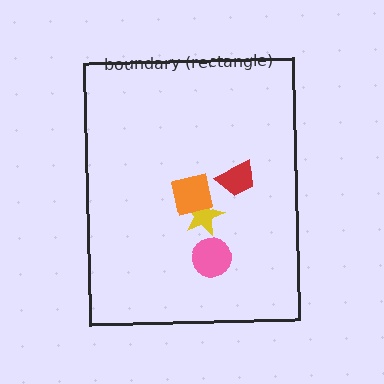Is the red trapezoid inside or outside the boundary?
Inside.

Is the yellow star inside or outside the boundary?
Inside.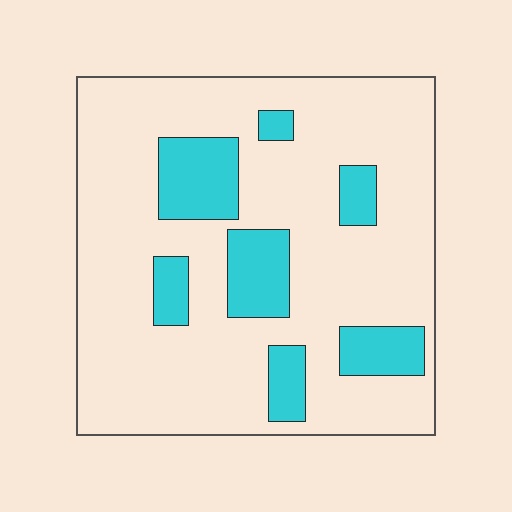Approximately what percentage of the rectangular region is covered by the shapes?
Approximately 20%.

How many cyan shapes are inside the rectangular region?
7.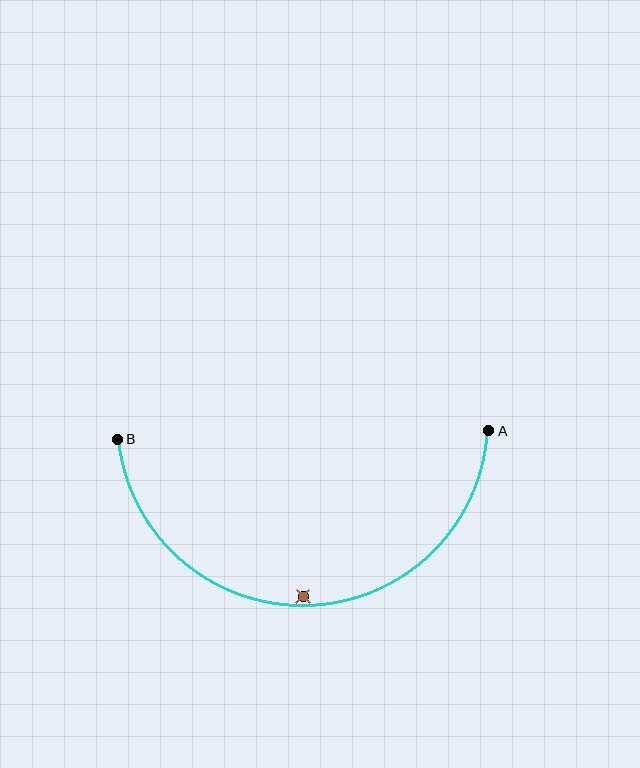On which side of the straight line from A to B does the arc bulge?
The arc bulges below the straight line connecting A and B.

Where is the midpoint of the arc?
The arc midpoint is the point on the curve farthest from the straight line joining A and B. It sits below that line.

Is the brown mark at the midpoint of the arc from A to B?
No — the brown mark does not lie on the arc at all. It sits slightly inside the curve.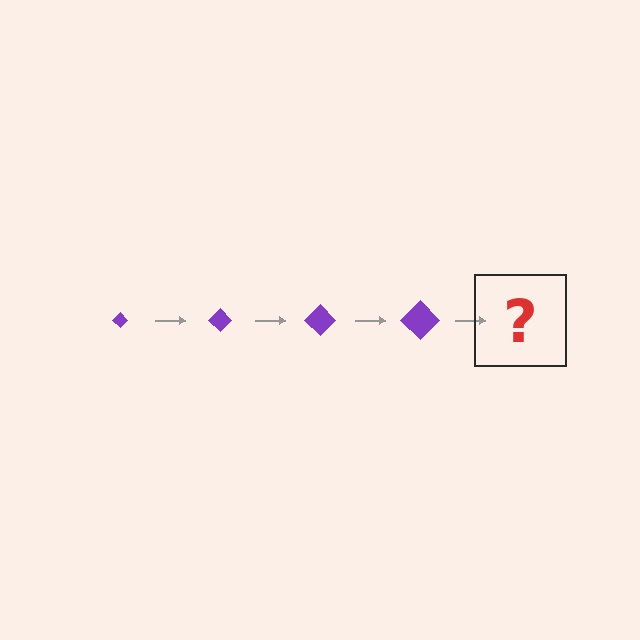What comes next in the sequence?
The next element should be a purple diamond, larger than the previous one.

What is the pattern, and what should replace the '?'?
The pattern is that the diamond gets progressively larger each step. The '?' should be a purple diamond, larger than the previous one.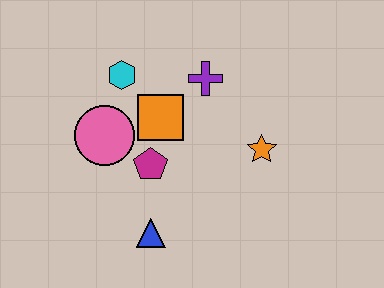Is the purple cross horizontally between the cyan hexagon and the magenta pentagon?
No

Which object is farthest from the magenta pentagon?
The orange star is farthest from the magenta pentagon.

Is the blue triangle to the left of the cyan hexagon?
No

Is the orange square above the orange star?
Yes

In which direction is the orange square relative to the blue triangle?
The orange square is above the blue triangle.